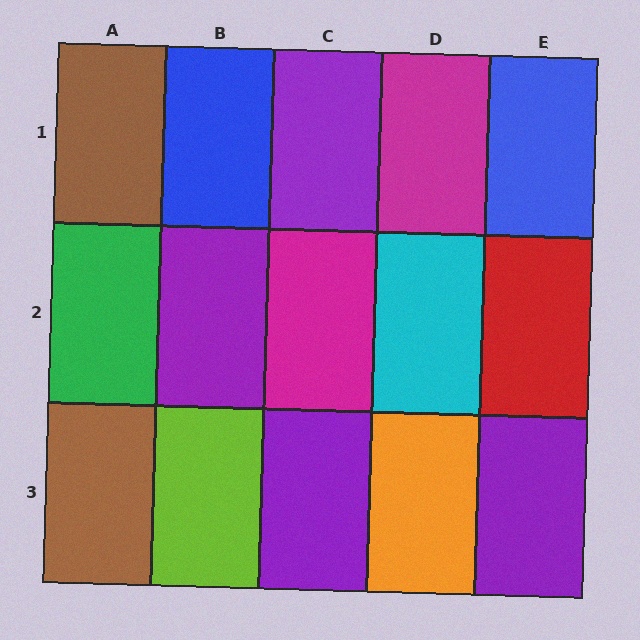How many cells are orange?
1 cell is orange.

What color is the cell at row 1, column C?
Purple.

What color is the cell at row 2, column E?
Red.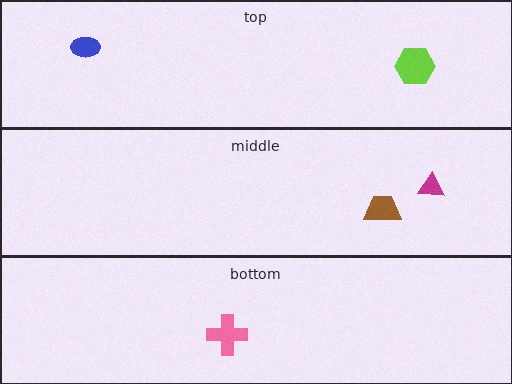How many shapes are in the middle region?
2.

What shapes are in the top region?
The lime hexagon, the blue ellipse.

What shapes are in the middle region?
The brown trapezoid, the magenta triangle.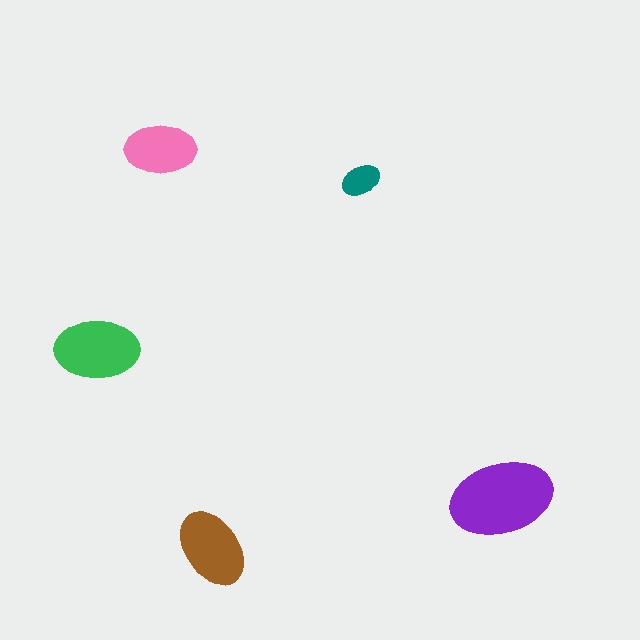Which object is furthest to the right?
The purple ellipse is rightmost.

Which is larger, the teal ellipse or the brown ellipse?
The brown one.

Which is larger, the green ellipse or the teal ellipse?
The green one.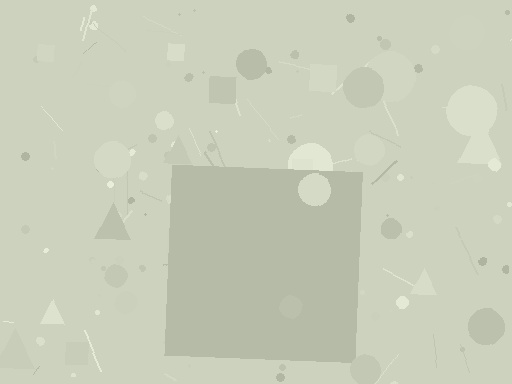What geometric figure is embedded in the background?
A square is embedded in the background.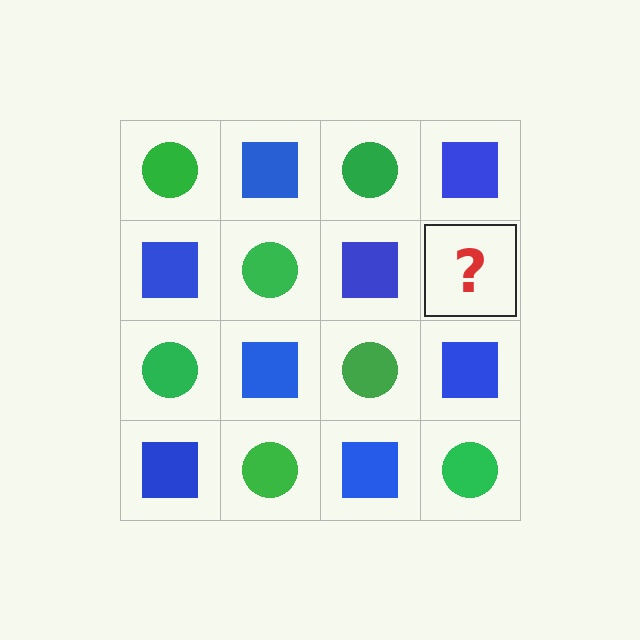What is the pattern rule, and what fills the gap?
The rule is that it alternates green circle and blue square in a checkerboard pattern. The gap should be filled with a green circle.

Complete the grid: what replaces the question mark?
The question mark should be replaced with a green circle.